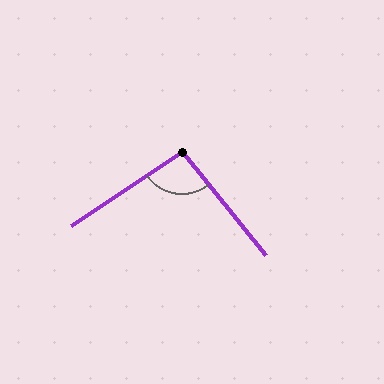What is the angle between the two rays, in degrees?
Approximately 95 degrees.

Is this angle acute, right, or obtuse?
It is approximately a right angle.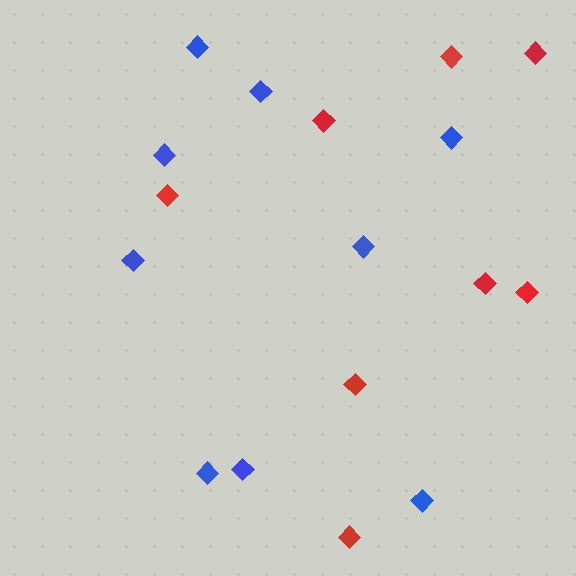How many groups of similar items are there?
There are 2 groups: one group of blue diamonds (9) and one group of red diamonds (8).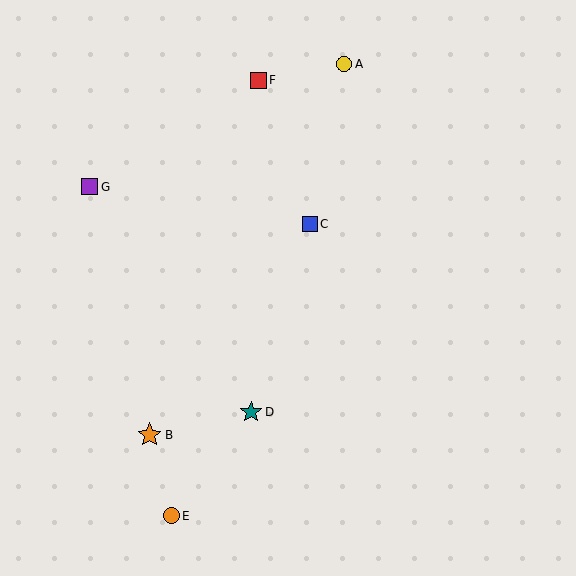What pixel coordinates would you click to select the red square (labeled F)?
Click at (258, 80) to select the red square F.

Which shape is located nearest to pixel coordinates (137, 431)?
The orange star (labeled B) at (150, 435) is nearest to that location.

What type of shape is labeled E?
Shape E is an orange circle.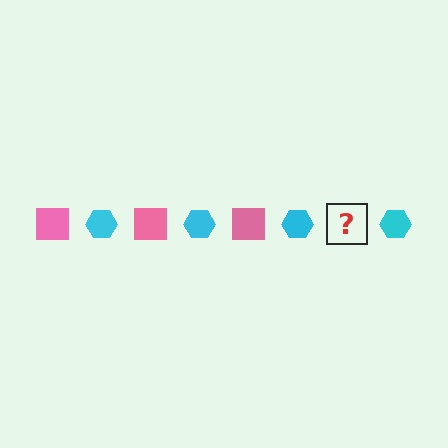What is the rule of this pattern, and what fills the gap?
The rule is that the pattern alternates between pink square and cyan hexagon. The gap should be filled with a pink square.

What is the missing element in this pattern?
The missing element is a pink square.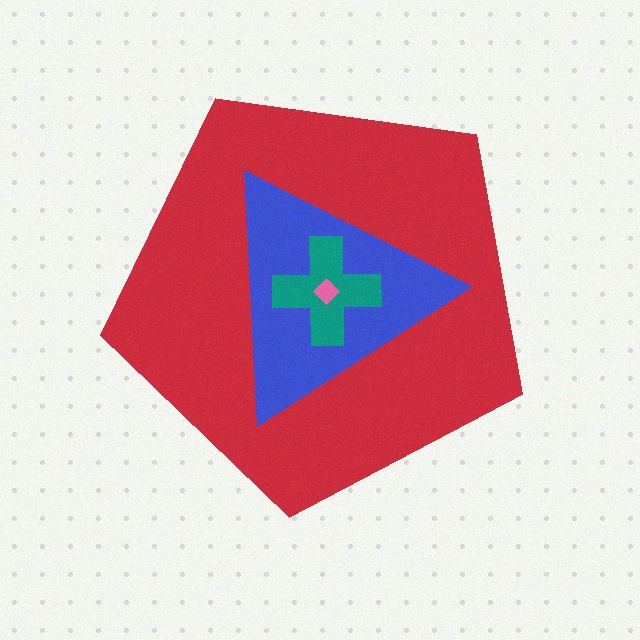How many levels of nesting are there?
4.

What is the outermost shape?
The red pentagon.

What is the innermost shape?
The pink diamond.